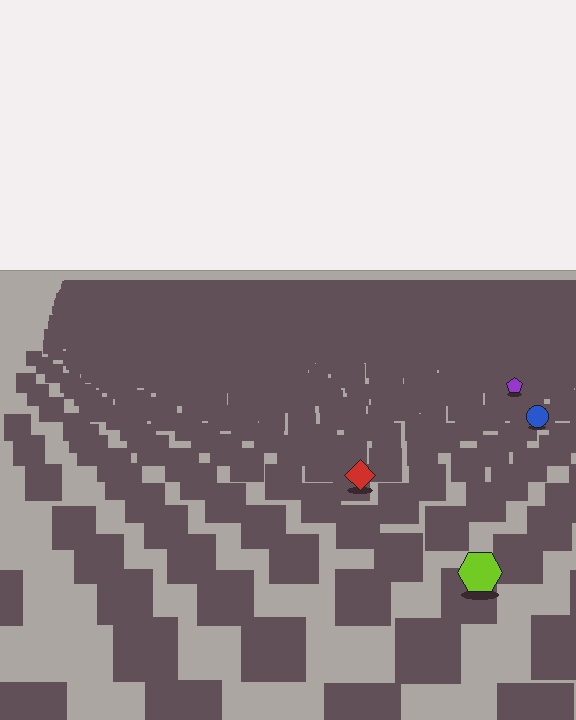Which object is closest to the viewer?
The lime hexagon is closest. The texture marks near it are larger and more spread out.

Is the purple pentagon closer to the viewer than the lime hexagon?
No. The lime hexagon is closer — you can tell from the texture gradient: the ground texture is coarser near it.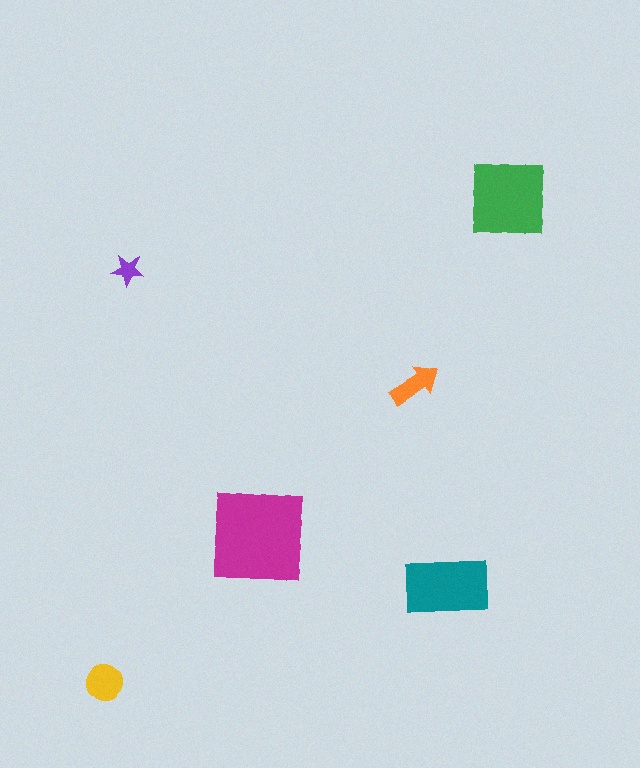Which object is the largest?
The magenta square.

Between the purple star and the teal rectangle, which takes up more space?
The teal rectangle.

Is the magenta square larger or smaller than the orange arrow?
Larger.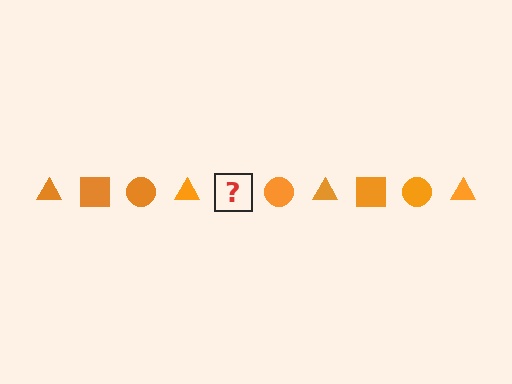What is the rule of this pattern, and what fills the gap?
The rule is that the pattern cycles through triangle, square, circle shapes in orange. The gap should be filled with an orange square.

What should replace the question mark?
The question mark should be replaced with an orange square.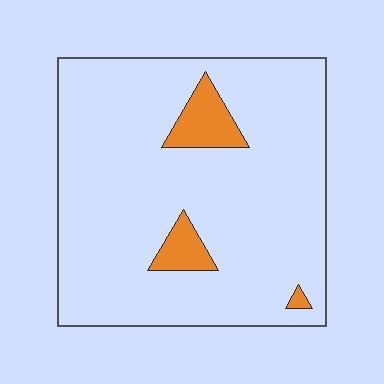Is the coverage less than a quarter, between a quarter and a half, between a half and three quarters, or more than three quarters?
Less than a quarter.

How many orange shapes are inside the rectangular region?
3.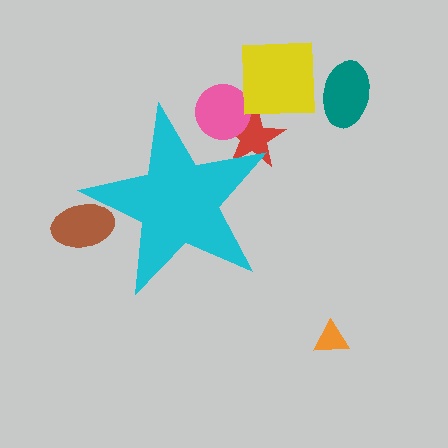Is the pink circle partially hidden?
Yes, the pink circle is partially hidden behind the cyan star.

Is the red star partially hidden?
Yes, the red star is partially hidden behind the cyan star.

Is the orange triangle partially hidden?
No, the orange triangle is fully visible.